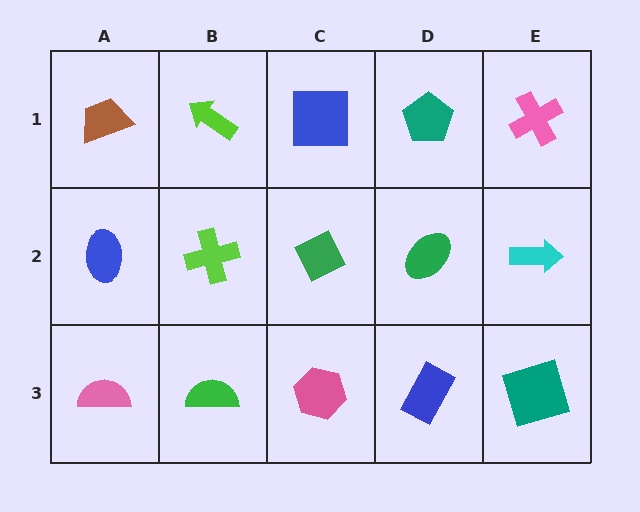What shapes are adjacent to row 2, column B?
A lime arrow (row 1, column B), a green semicircle (row 3, column B), a blue ellipse (row 2, column A), a green diamond (row 2, column C).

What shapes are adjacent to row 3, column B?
A lime cross (row 2, column B), a pink semicircle (row 3, column A), a pink hexagon (row 3, column C).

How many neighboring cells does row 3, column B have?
3.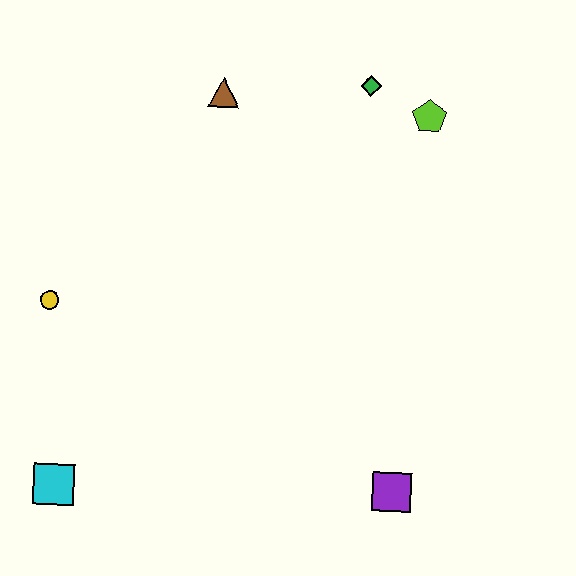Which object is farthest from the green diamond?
The cyan square is farthest from the green diamond.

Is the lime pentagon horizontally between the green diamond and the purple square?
No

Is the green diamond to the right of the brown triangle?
Yes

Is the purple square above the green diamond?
No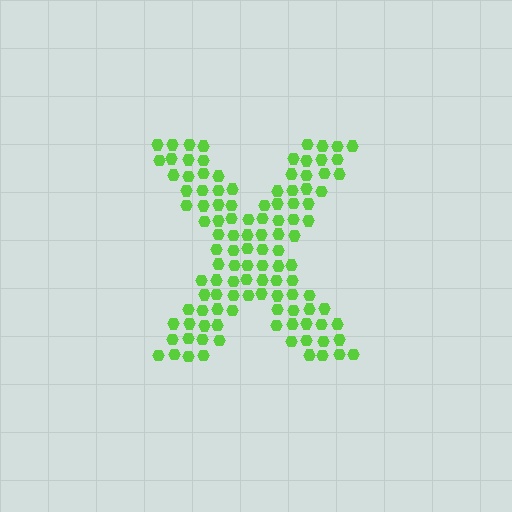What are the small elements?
The small elements are hexagons.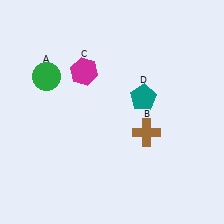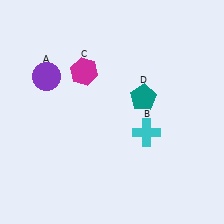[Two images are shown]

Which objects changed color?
A changed from green to purple. B changed from brown to cyan.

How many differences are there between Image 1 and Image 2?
There are 2 differences between the two images.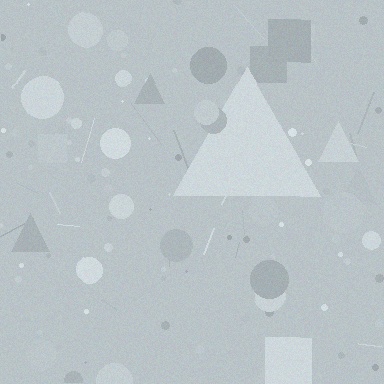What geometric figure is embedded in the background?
A triangle is embedded in the background.